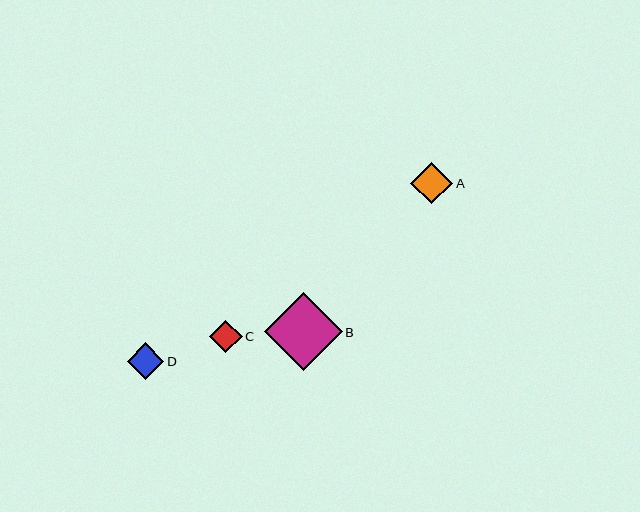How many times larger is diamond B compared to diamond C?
Diamond B is approximately 2.4 times the size of diamond C.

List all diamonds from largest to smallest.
From largest to smallest: B, A, D, C.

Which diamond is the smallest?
Diamond C is the smallest with a size of approximately 33 pixels.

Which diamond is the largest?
Diamond B is the largest with a size of approximately 78 pixels.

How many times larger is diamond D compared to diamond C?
Diamond D is approximately 1.1 times the size of diamond C.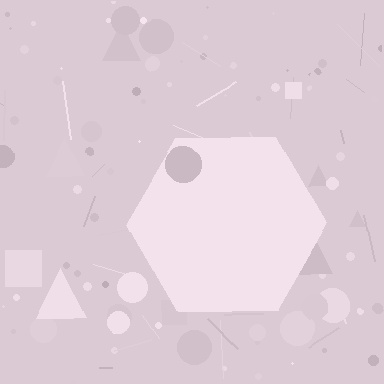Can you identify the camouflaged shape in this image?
The camouflaged shape is a hexagon.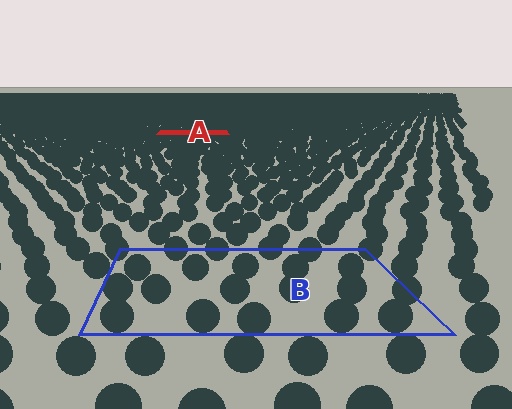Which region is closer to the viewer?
Region B is closer. The texture elements there are larger and more spread out.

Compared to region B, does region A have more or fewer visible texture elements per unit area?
Region A has more texture elements per unit area — they are packed more densely because it is farther away.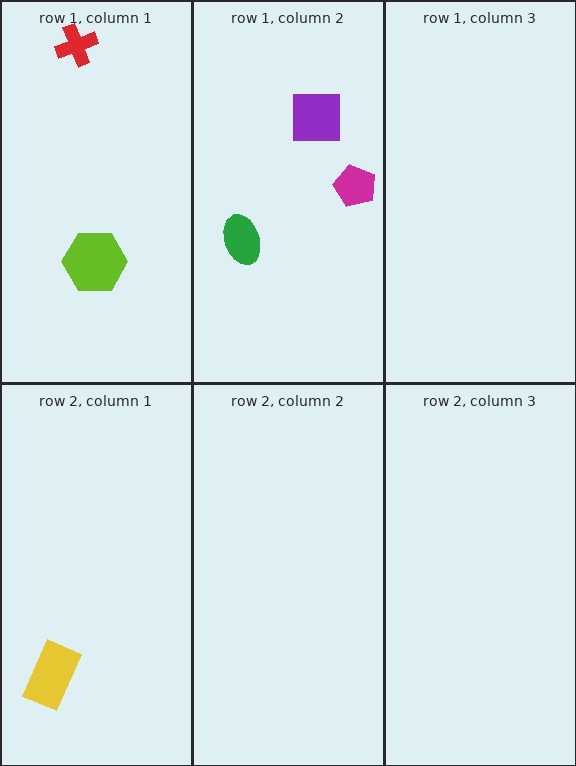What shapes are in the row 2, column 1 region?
The yellow rectangle.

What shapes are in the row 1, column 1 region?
The lime hexagon, the red cross.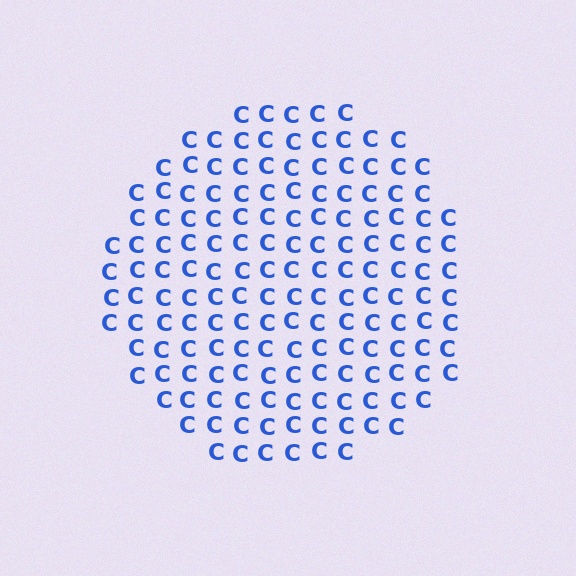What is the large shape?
The large shape is a circle.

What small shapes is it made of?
It is made of small letter C's.